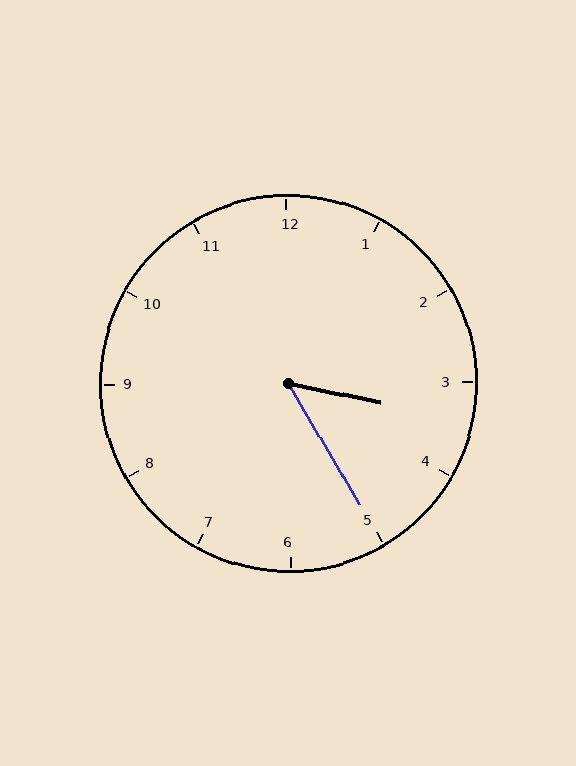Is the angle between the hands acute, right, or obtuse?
It is acute.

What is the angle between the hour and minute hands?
Approximately 48 degrees.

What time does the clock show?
3:25.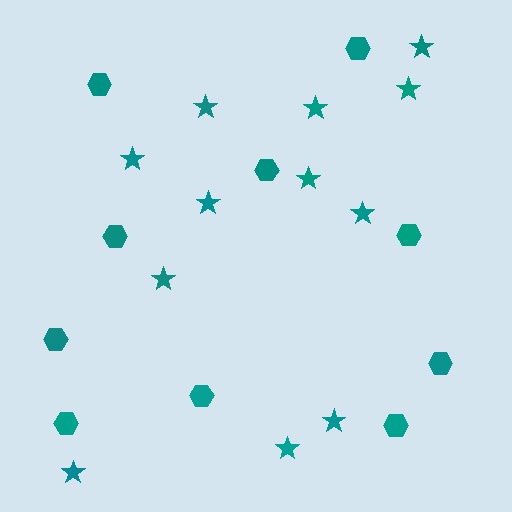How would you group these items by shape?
There are 2 groups: one group of hexagons (10) and one group of stars (12).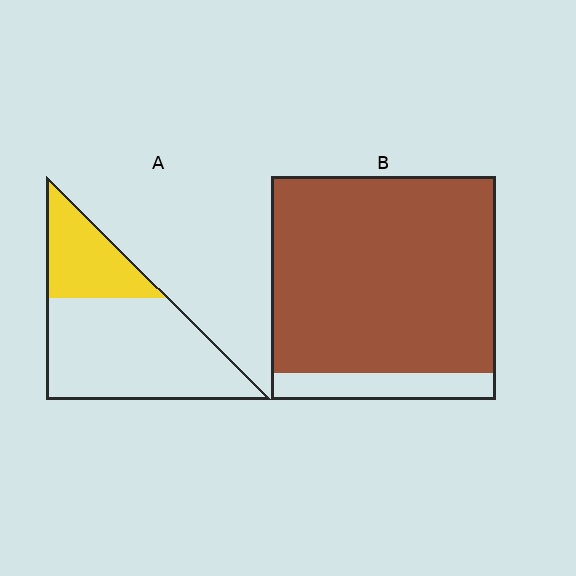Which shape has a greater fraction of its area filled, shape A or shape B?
Shape B.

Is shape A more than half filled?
No.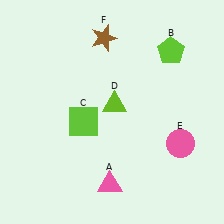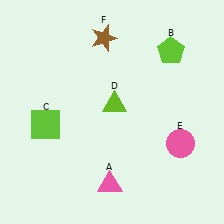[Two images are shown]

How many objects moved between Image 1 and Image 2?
1 object moved between the two images.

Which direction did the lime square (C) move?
The lime square (C) moved left.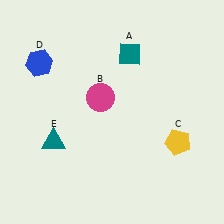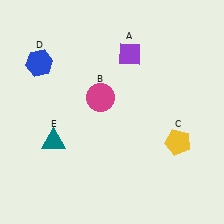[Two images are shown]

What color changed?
The diamond (A) changed from teal in Image 1 to purple in Image 2.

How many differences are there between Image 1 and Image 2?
There is 1 difference between the two images.